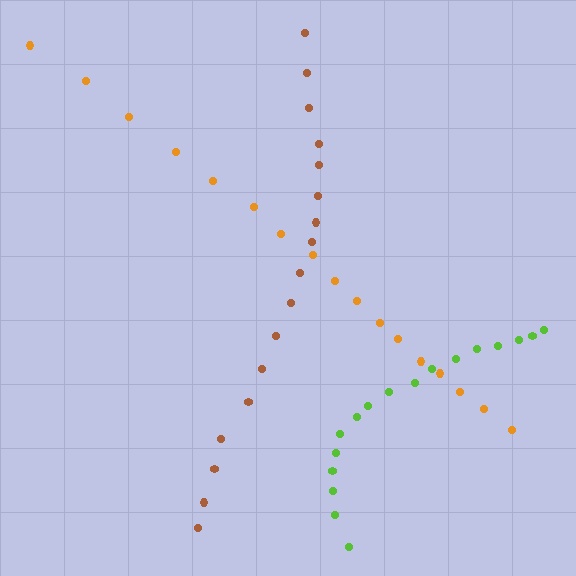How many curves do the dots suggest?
There are 3 distinct paths.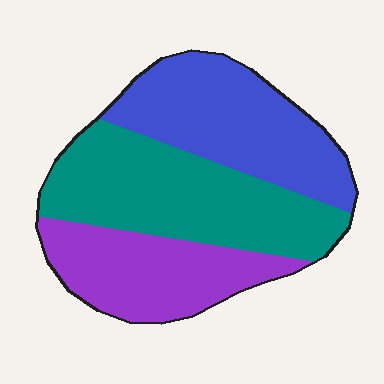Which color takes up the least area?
Purple, at roughly 25%.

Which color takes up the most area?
Teal, at roughly 40%.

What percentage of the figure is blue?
Blue covers roughly 35% of the figure.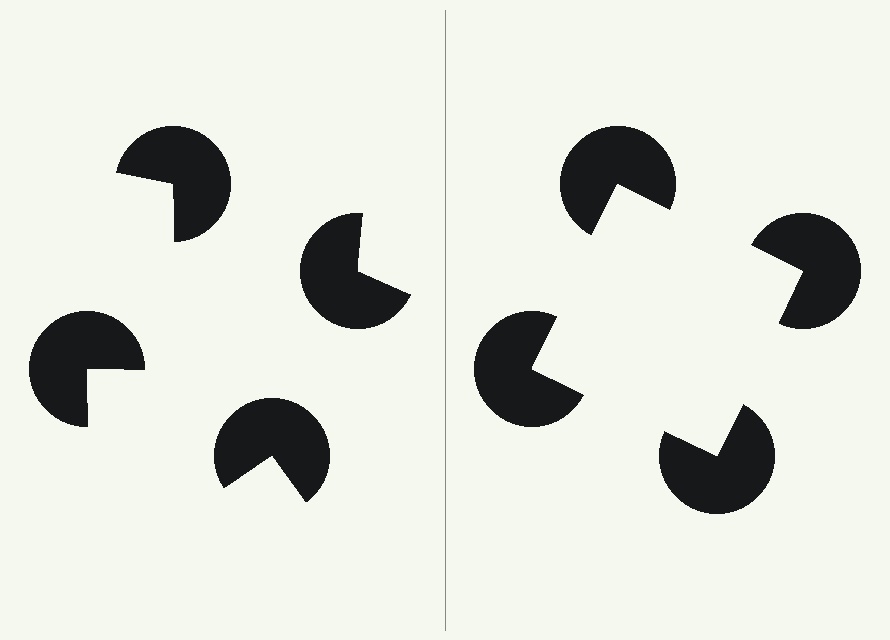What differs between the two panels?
The pac-man discs are positioned identically on both sides; only the wedge orientations differ. On the right they align to a square; on the left they are misaligned.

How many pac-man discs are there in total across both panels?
8 — 4 on each side.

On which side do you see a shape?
An illusory square appears on the right side. On the left side the wedge cuts are rotated, so no coherent shape forms.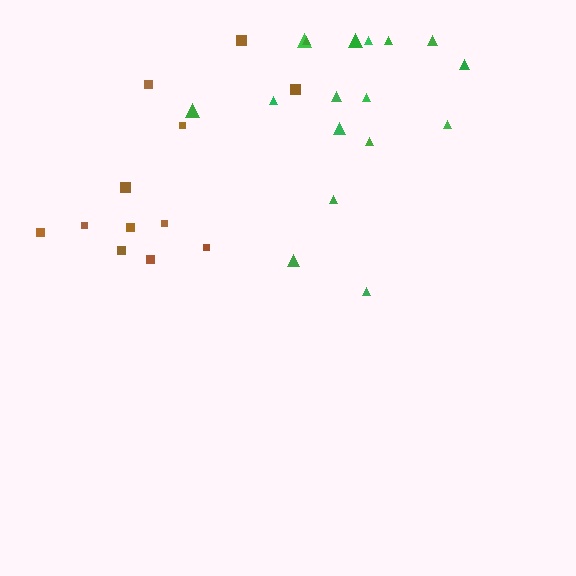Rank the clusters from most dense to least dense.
green, brown.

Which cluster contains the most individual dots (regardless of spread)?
Green (17).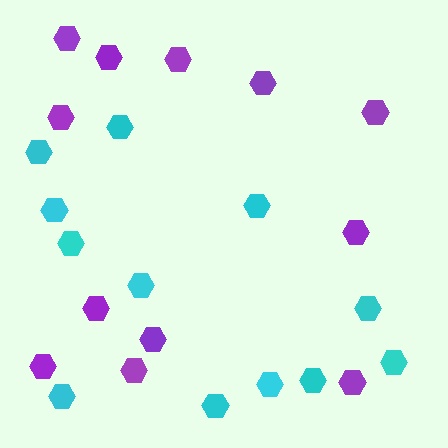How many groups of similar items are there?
There are 2 groups: one group of cyan hexagons (12) and one group of purple hexagons (12).